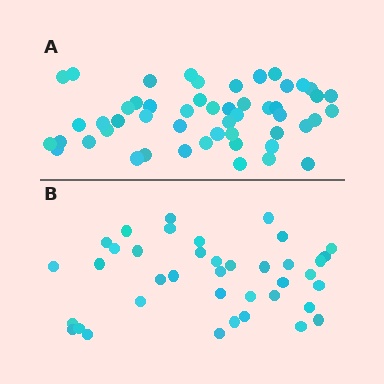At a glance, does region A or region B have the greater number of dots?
Region A (the top region) has more dots.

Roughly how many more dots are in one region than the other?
Region A has roughly 12 or so more dots than region B.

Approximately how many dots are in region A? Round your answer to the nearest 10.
About 50 dots. (The exact count is 51, which rounds to 50.)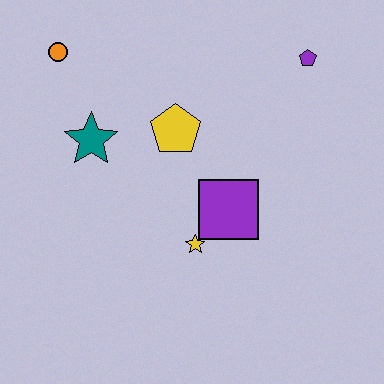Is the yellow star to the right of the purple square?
No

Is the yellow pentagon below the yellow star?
No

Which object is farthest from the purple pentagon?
The orange circle is farthest from the purple pentagon.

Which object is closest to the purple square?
The yellow star is closest to the purple square.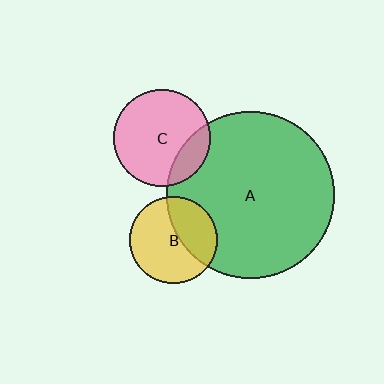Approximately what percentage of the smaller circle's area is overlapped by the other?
Approximately 20%.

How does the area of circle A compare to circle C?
Approximately 3.0 times.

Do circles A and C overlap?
Yes.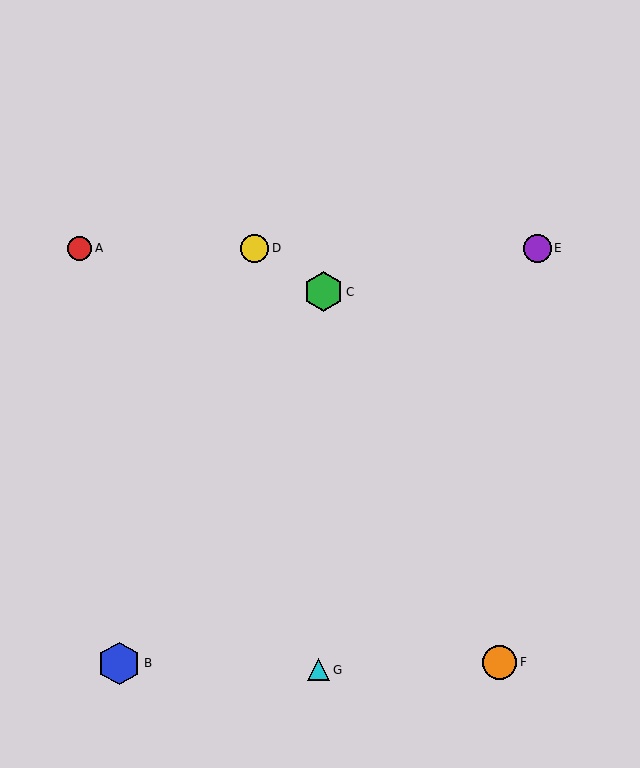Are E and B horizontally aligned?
No, E is at y≈248 and B is at y≈663.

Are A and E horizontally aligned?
Yes, both are at y≈248.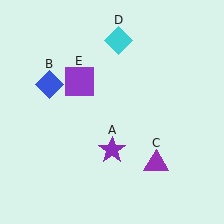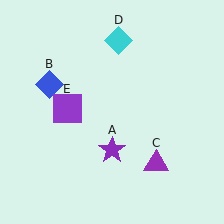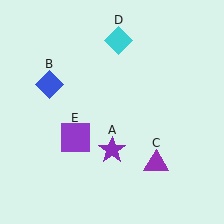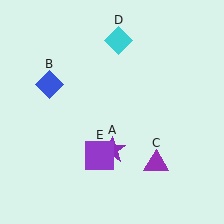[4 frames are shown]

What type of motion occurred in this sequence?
The purple square (object E) rotated counterclockwise around the center of the scene.